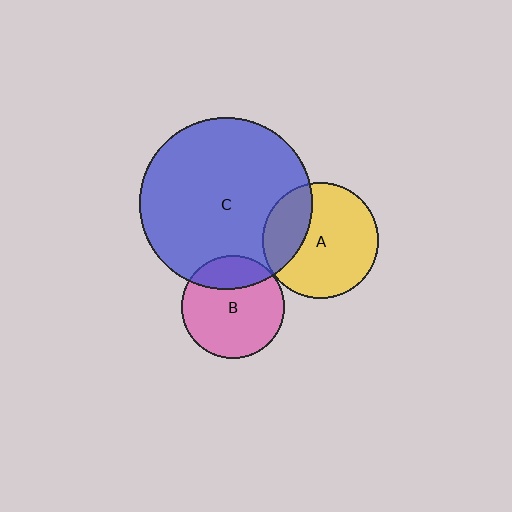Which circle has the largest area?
Circle C (blue).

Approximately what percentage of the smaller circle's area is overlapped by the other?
Approximately 25%.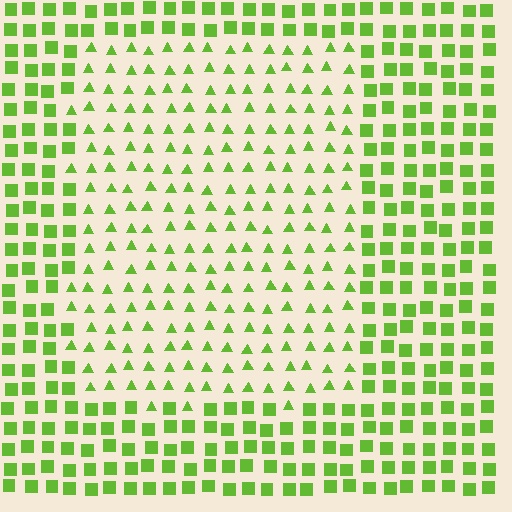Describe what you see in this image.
The image is filled with small lime elements arranged in a uniform grid. A rectangle-shaped region contains triangles, while the surrounding area contains squares. The boundary is defined purely by the change in element shape.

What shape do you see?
I see a rectangle.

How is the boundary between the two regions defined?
The boundary is defined by a change in element shape: triangles inside vs. squares outside. All elements share the same color and spacing.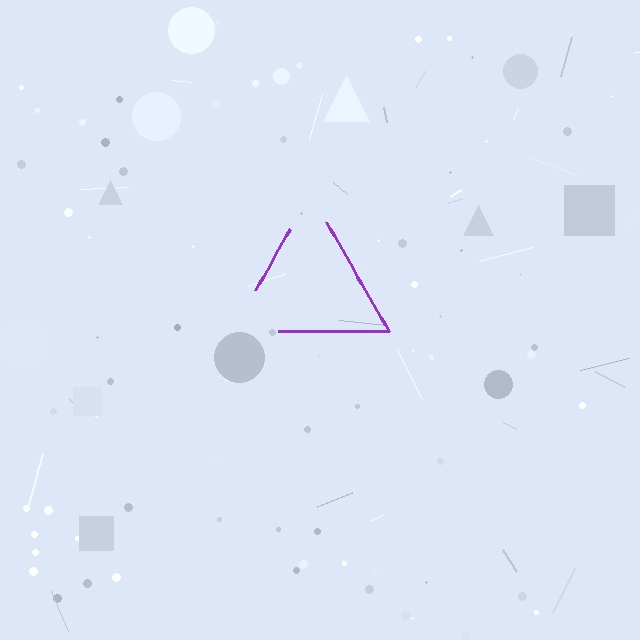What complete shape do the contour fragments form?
The contour fragments form a triangle.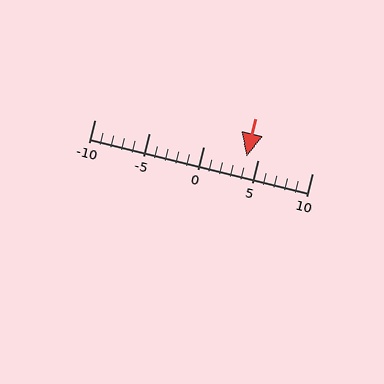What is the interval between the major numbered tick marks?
The major tick marks are spaced 5 units apart.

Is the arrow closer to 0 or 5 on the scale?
The arrow is closer to 5.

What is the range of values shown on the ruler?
The ruler shows values from -10 to 10.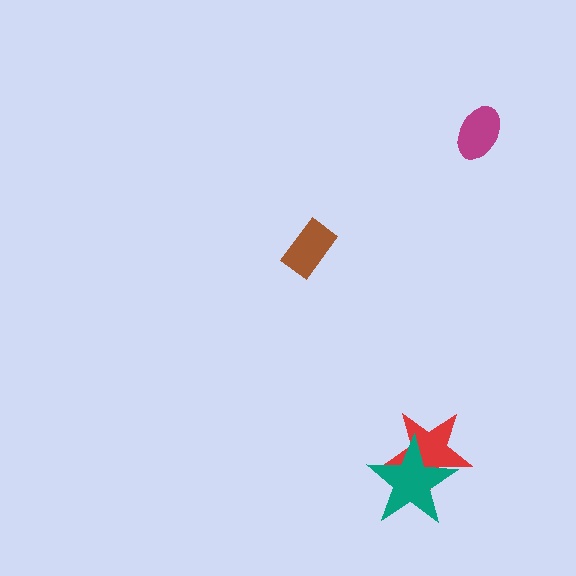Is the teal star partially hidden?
No, no other shape covers it.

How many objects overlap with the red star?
1 object overlaps with the red star.